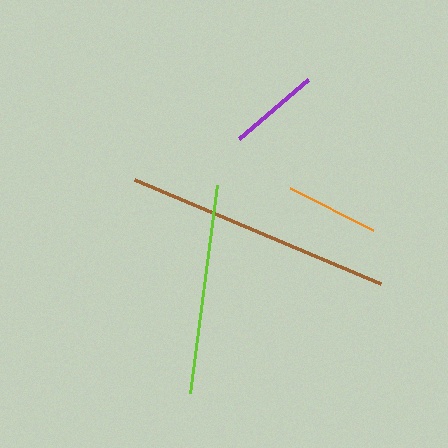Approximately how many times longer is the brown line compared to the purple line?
The brown line is approximately 2.9 times the length of the purple line.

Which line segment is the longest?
The brown line is the longest at approximately 267 pixels.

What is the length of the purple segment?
The purple segment is approximately 91 pixels long.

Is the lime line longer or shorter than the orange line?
The lime line is longer than the orange line.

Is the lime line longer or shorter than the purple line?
The lime line is longer than the purple line.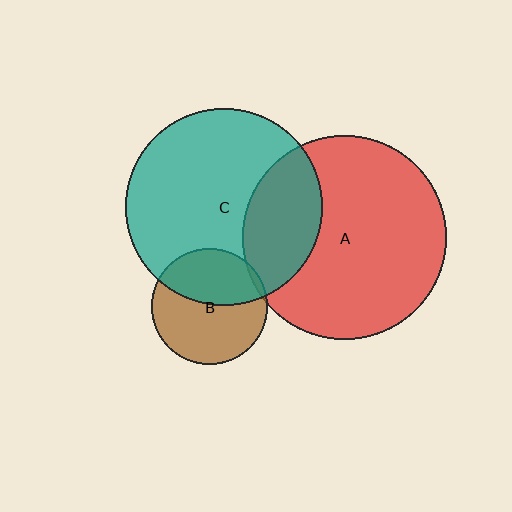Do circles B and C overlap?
Yes.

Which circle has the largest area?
Circle A (red).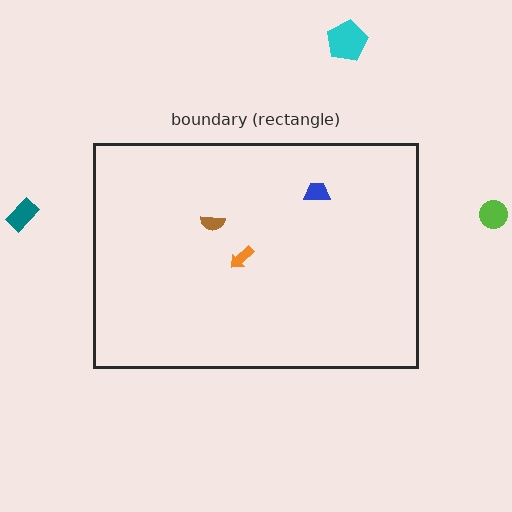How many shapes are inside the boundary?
3 inside, 3 outside.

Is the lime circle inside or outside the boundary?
Outside.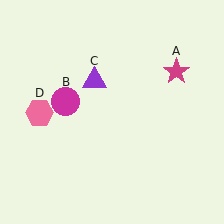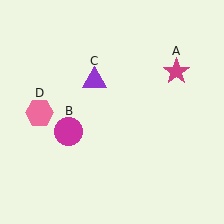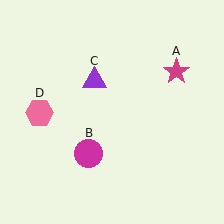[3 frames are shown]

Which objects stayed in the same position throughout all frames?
Magenta star (object A) and purple triangle (object C) and pink hexagon (object D) remained stationary.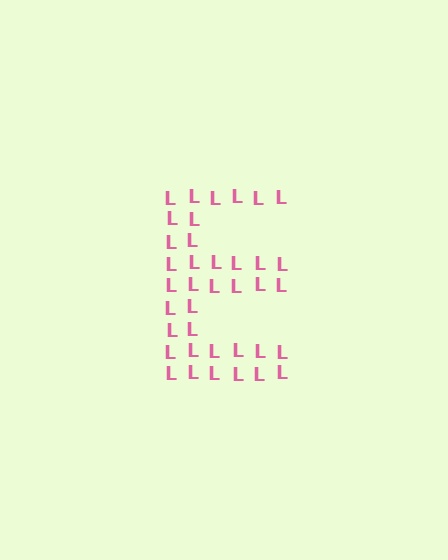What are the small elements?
The small elements are letter L's.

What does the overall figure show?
The overall figure shows the letter E.